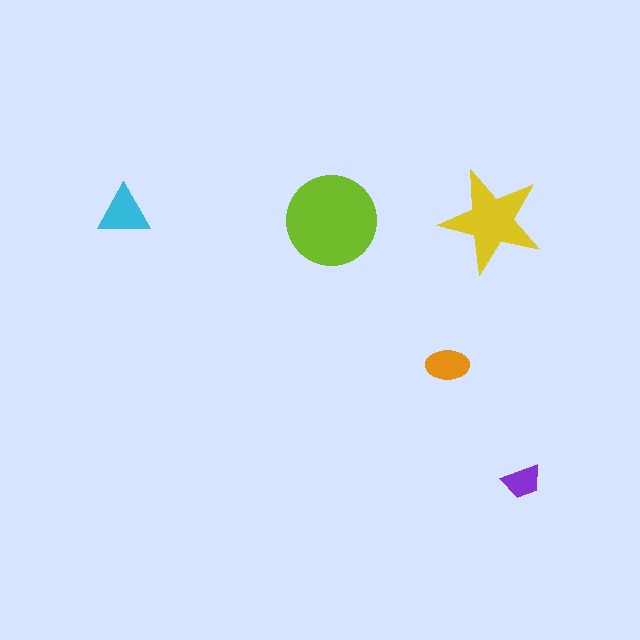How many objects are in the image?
There are 5 objects in the image.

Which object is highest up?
The cyan triangle is topmost.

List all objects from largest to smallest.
The lime circle, the yellow star, the cyan triangle, the orange ellipse, the purple trapezoid.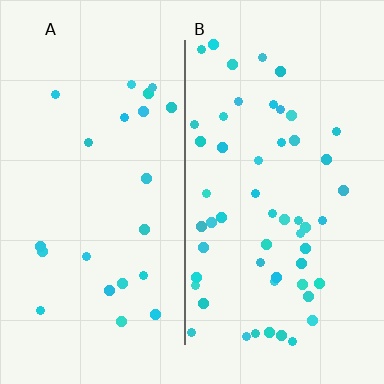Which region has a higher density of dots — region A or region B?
B (the right).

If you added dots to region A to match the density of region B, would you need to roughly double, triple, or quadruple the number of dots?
Approximately double.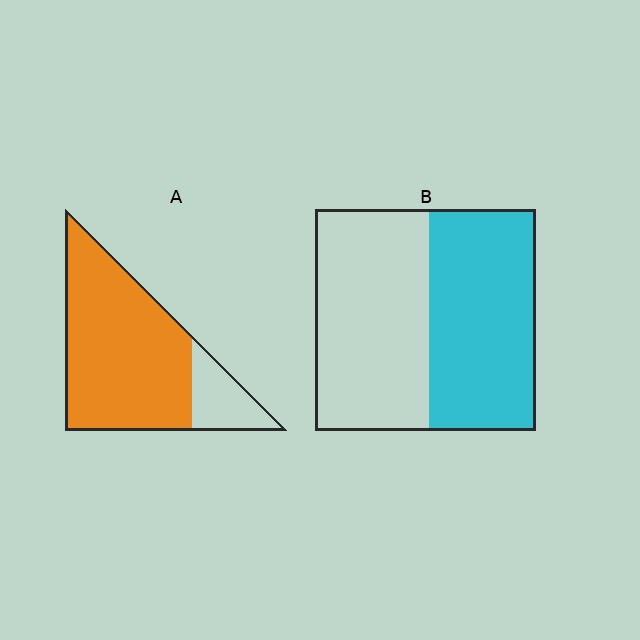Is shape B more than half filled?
Roughly half.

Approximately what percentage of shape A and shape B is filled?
A is approximately 80% and B is approximately 50%.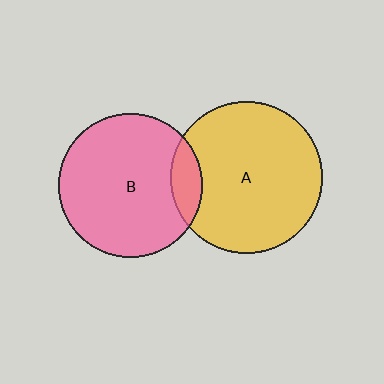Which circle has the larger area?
Circle A (yellow).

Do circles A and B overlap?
Yes.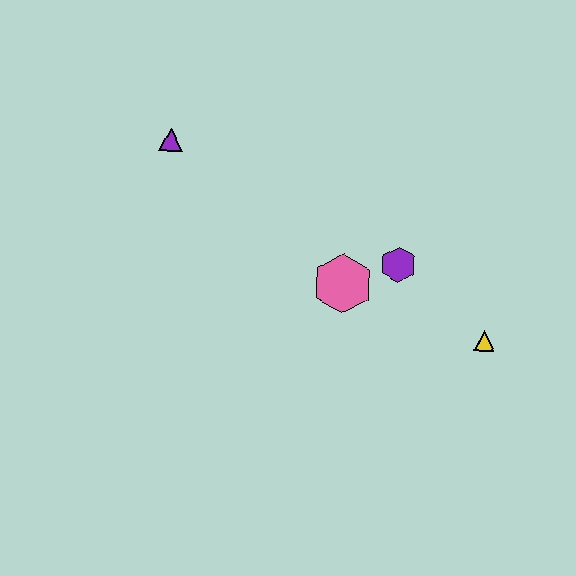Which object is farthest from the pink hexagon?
The purple triangle is farthest from the pink hexagon.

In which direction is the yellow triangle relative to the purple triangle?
The yellow triangle is to the right of the purple triangle.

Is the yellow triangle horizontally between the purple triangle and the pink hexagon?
No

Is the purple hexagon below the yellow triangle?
No